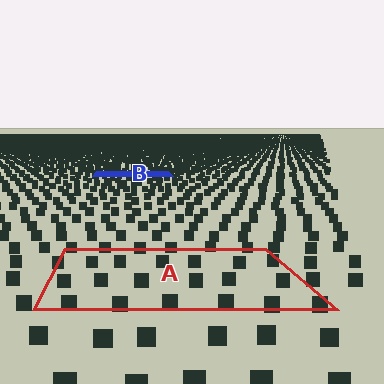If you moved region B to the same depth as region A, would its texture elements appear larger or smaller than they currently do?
They would appear larger. At a closer depth, the same texture elements are projected at a bigger on-screen size.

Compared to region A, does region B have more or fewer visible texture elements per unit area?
Region B has more texture elements per unit area — they are packed more densely because it is farther away.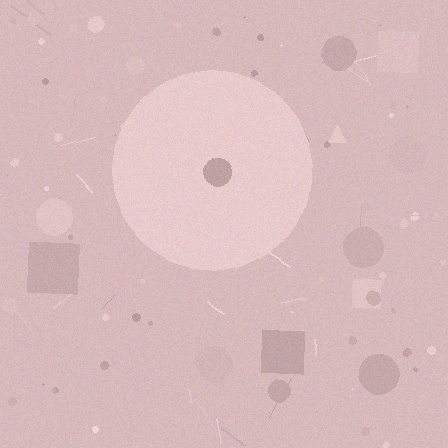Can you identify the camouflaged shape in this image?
The camouflaged shape is a circle.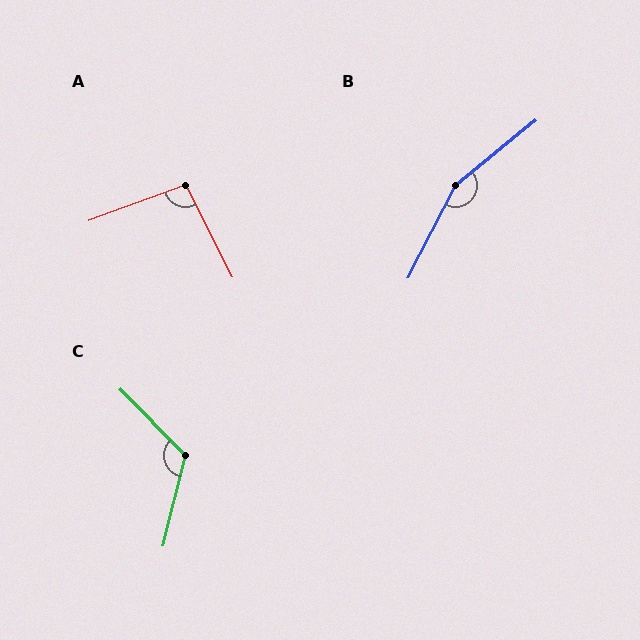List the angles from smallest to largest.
A (97°), C (122°), B (156°).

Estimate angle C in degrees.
Approximately 122 degrees.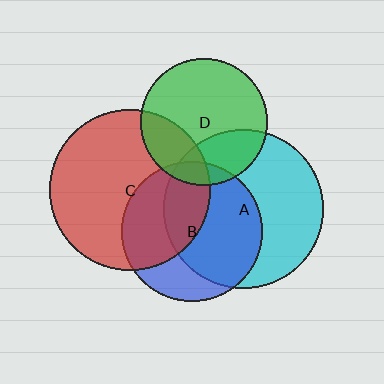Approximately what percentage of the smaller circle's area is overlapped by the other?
Approximately 45%.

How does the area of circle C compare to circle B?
Approximately 1.3 times.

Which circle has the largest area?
Circle C (red).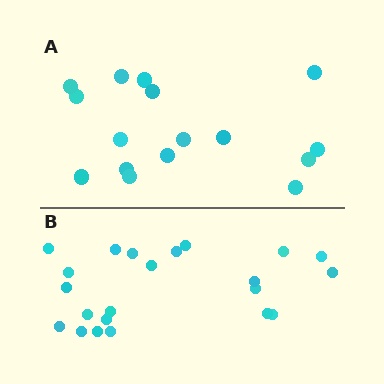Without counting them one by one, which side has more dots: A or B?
Region B (the bottom region) has more dots.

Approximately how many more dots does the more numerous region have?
Region B has about 6 more dots than region A.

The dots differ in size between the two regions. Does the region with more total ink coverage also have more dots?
No. Region A has more total ink coverage because its dots are larger, but region B actually contains more individual dots. Total area can be misleading — the number of items is what matters here.